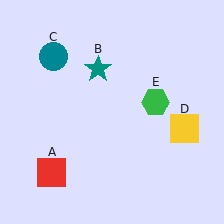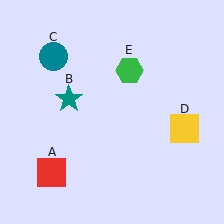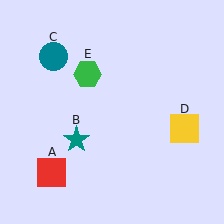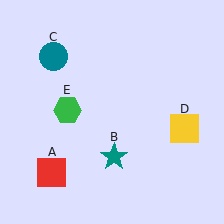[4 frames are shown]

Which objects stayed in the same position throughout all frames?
Red square (object A) and teal circle (object C) and yellow square (object D) remained stationary.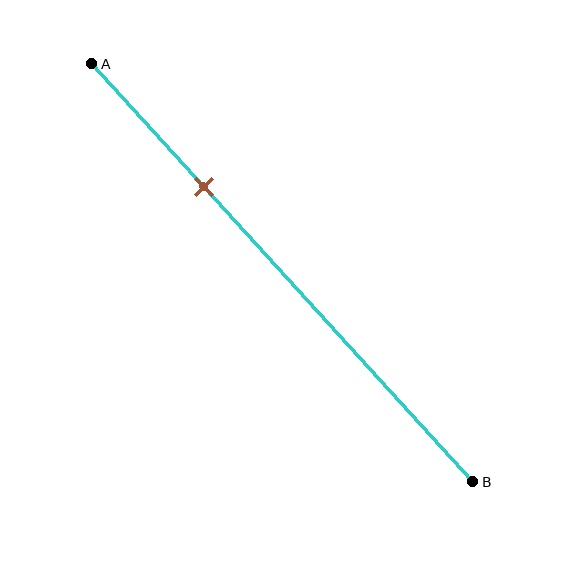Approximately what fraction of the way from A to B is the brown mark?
The brown mark is approximately 30% of the way from A to B.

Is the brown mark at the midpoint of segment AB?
No, the mark is at about 30% from A, not at the 50% midpoint.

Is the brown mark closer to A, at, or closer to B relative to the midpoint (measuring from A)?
The brown mark is closer to point A than the midpoint of segment AB.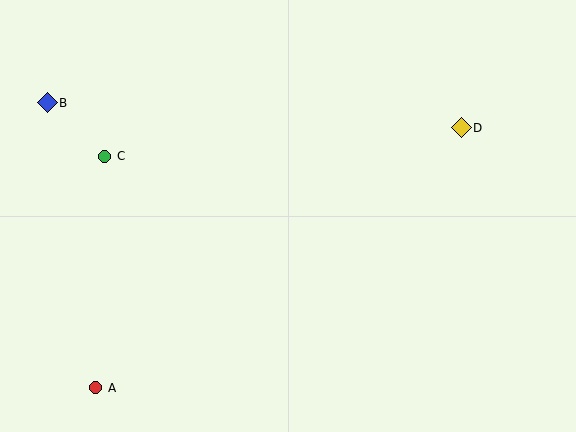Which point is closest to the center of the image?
Point C at (105, 156) is closest to the center.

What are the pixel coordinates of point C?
Point C is at (105, 156).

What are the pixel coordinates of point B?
Point B is at (47, 103).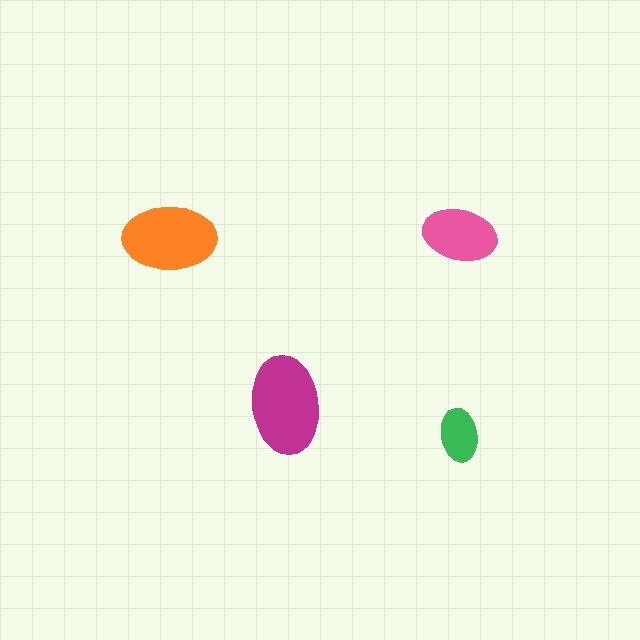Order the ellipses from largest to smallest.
the magenta one, the orange one, the pink one, the green one.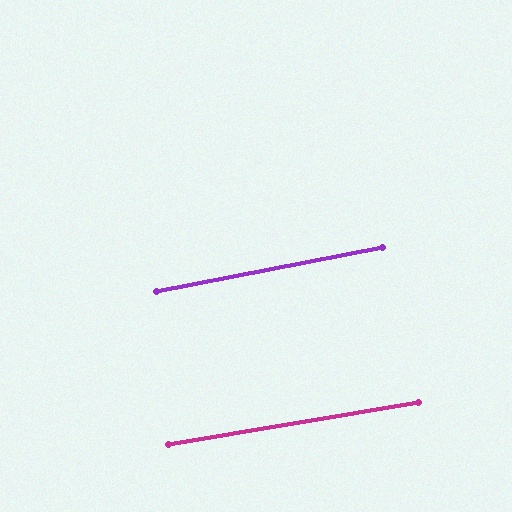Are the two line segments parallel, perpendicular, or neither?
Parallel — their directions differ by only 1.6°.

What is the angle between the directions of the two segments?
Approximately 2 degrees.